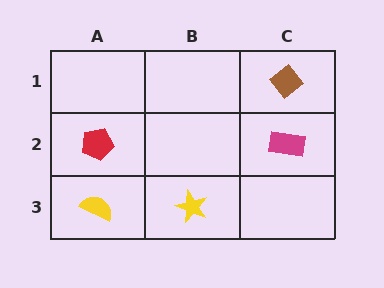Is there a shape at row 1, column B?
No, that cell is empty.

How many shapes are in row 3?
2 shapes.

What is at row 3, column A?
A yellow semicircle.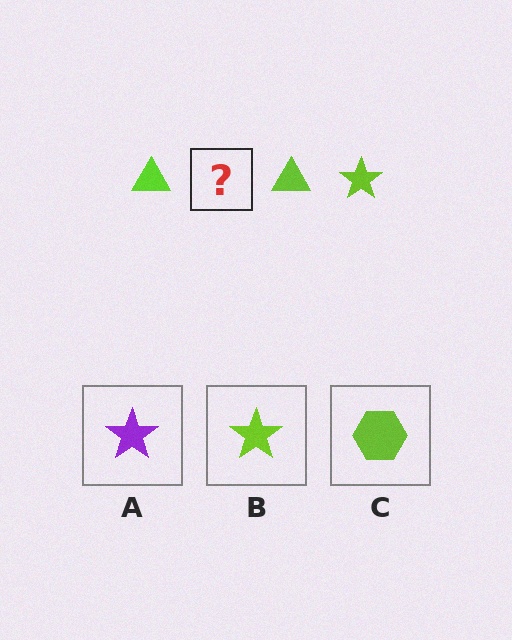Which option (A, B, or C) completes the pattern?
B.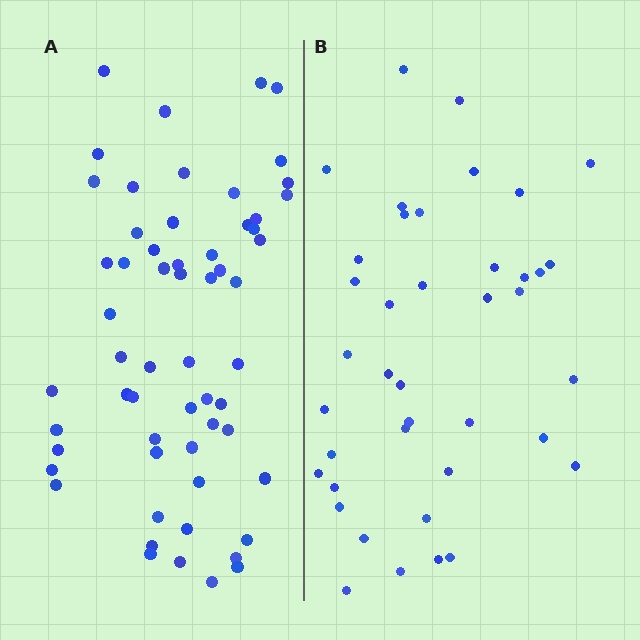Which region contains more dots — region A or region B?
Region A (the left region) has more dots.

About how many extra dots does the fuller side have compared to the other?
Region A has approximately 20 more dots than region B.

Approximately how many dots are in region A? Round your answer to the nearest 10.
About 60 dots. (The exact count is 59, which rounds to 60.)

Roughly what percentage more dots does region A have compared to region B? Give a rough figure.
About 50% more.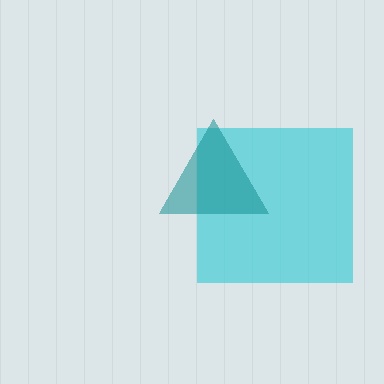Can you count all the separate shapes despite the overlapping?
Yes, there are 2 separate shapes.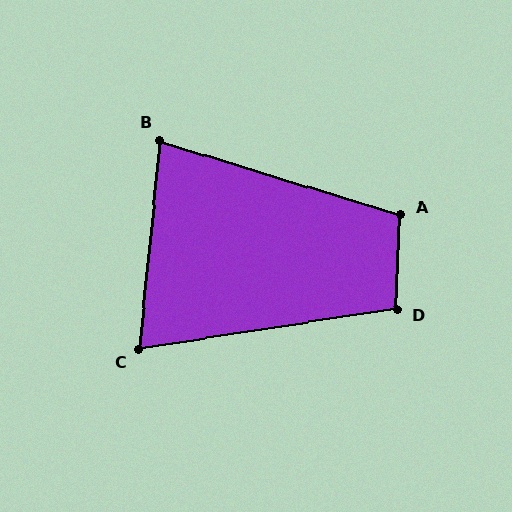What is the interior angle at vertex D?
Approximately 101 degrees (obtuse).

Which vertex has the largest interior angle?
A, at approximately 105 degrees.